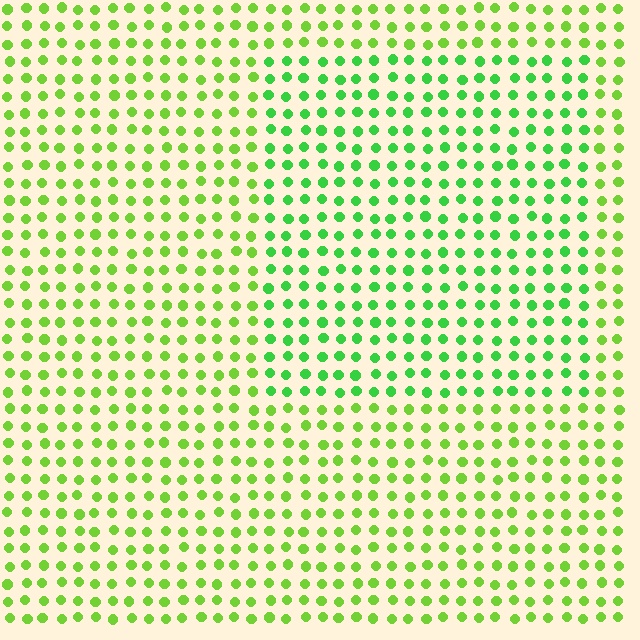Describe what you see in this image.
The image is filled with small lime elements in a uniform arrangement. A rectangle-shaped region is visible where the elements are tinted to a slightly different hue, forming a subtle color boundary.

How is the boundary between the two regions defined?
The boundary is defined purely by a slight shift in hue (about 28 degrees). Spacing, size, and orientation are identical on both sides.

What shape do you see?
I see a rectangle.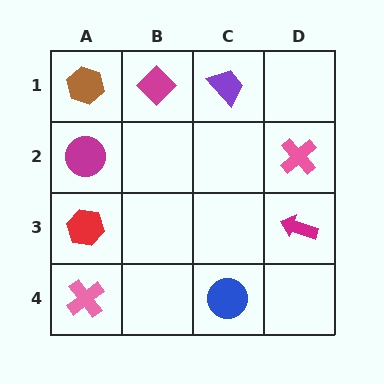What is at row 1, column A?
A brown hexagon.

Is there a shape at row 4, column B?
No, that cell is empty.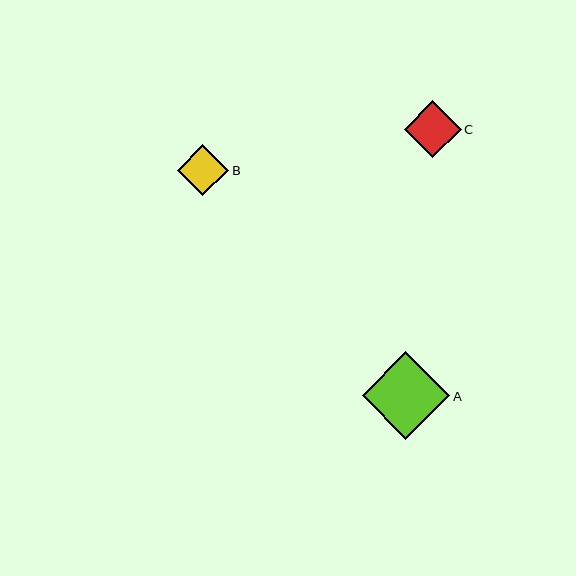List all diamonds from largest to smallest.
From largest to smallest: A, C, B.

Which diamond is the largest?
Diamond A is the largest with a size of approximately 88 pixels.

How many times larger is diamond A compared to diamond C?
Diamond A is approximately 1.5 times the size of diamond C.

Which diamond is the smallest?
Diamond B is the smallest with a size of approximately 51 pixels.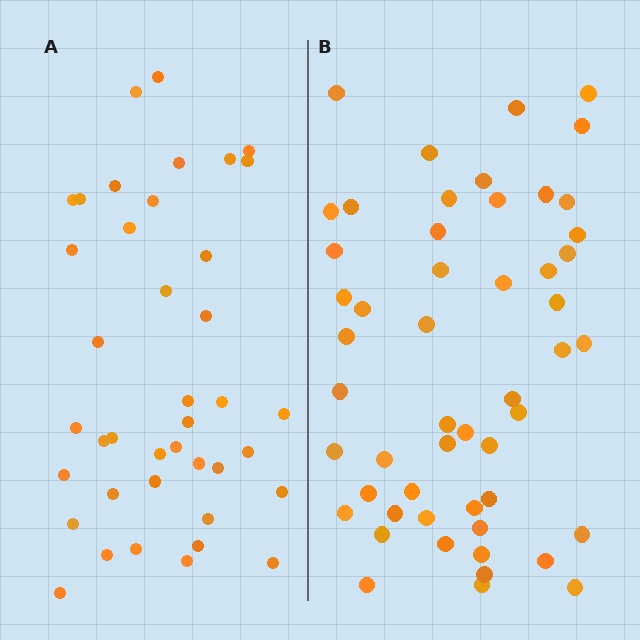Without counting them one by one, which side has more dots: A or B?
Region B (the right region) has more dots.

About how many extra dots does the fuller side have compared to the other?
Region B has roughly 12 or so more dots than region A.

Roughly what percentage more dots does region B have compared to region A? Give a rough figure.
About 30% more.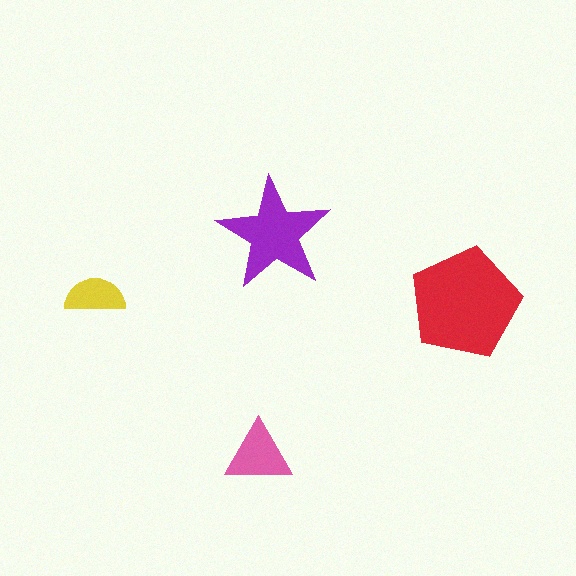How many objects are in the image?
There are 4 objects in the image.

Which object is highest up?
The purple star is topmost.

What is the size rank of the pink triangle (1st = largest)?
3rd.